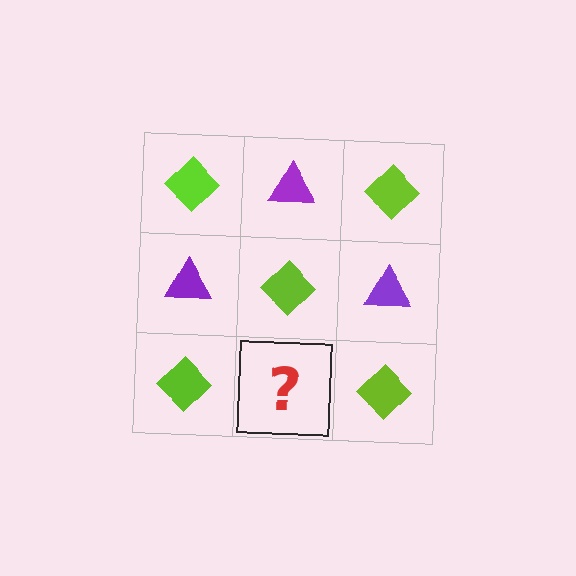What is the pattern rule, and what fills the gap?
The rule is that it alternates lime diamond and purple triangle in a checkerboard pattern. The gap should be filled with a purple triangle.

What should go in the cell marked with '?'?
The missing cell should contain a purple triangle.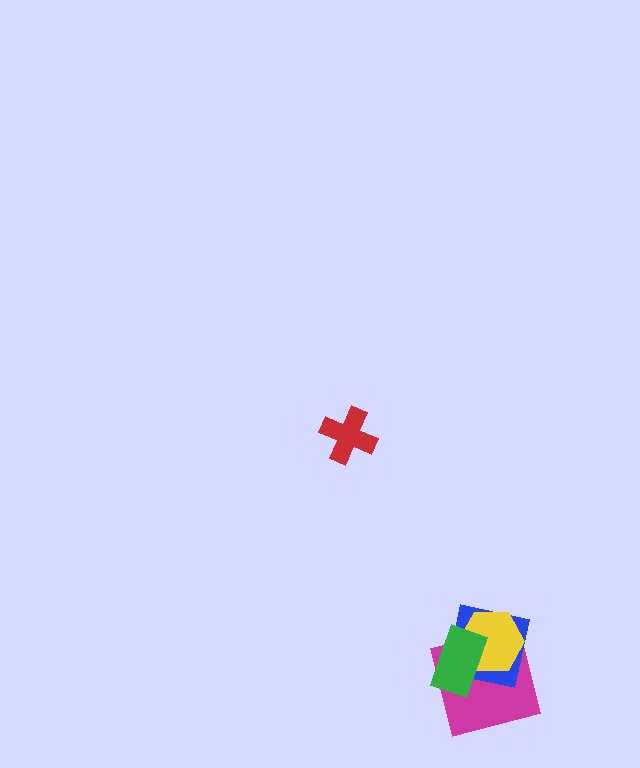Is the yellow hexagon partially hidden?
Yes, it is partially covered by another shape.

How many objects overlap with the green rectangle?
3 objects overlap with the green rectangle.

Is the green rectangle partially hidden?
No, no other shape covers it.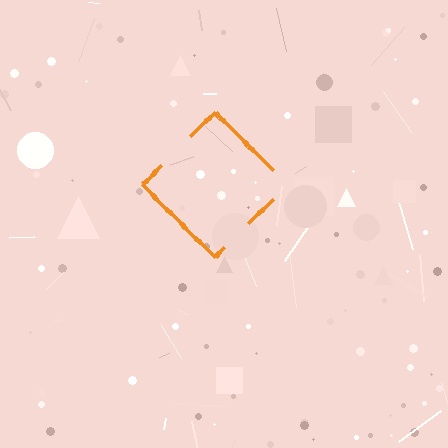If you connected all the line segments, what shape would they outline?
They would outline a diamond.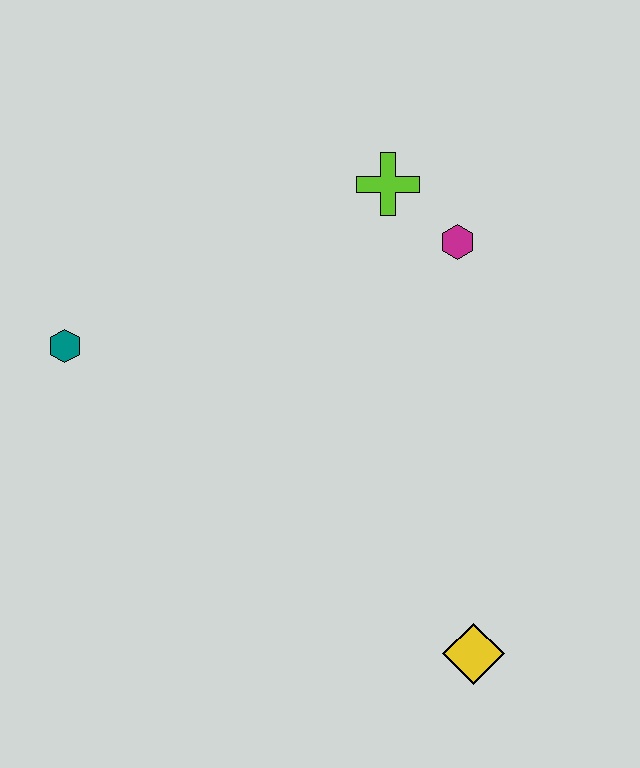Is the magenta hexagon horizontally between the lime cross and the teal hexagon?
No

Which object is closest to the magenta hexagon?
The lime cross is closest to the magenta hexagon.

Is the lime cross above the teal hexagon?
Yes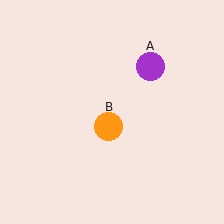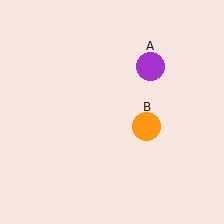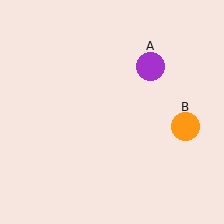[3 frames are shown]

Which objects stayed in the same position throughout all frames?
Purple circle (object A) remained stationary.